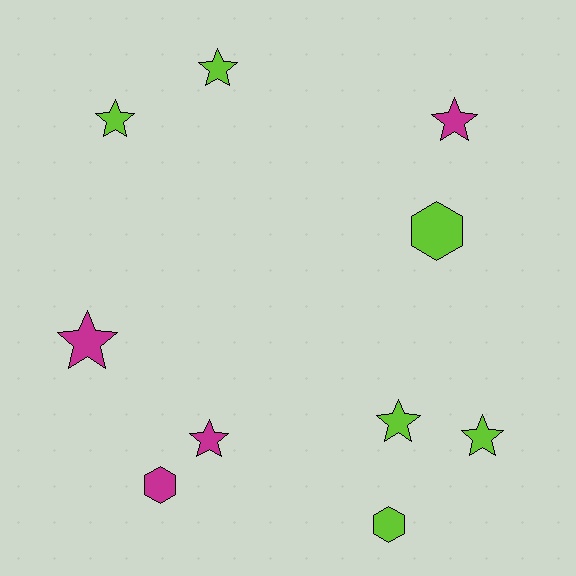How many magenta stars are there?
There are 3 magenta stars.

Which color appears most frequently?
Lime, with 6 objects.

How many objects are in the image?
There are 10 objects.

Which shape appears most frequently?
Star, with 7 objects.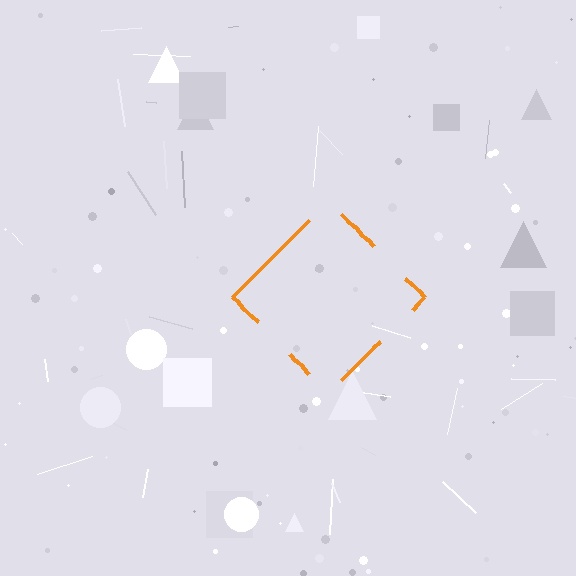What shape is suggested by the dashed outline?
The dashed outline suggests a diamond.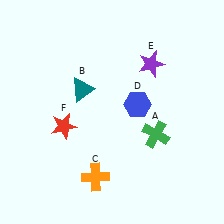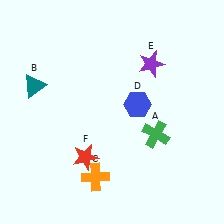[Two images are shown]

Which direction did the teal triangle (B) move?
The teal triangle (B) moved left.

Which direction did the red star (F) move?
The red star (F) moved down.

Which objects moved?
The objects that moved are: the teal triangle (B), the red star (F).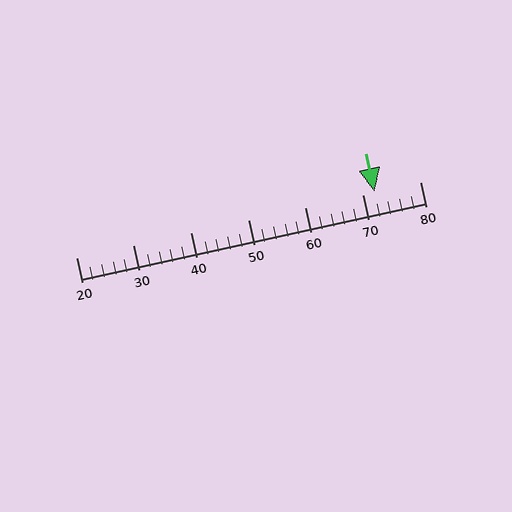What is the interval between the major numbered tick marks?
The major tick marks are spaced 10 units apart.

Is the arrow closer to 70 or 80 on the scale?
The arrow is closer to 70.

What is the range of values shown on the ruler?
The ruler shows values from 20 to 80.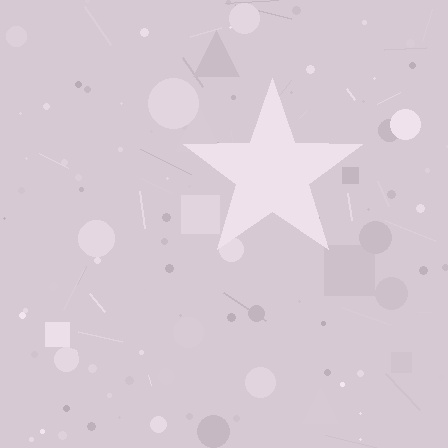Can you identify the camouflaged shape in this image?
The camouflaged shape is a star.